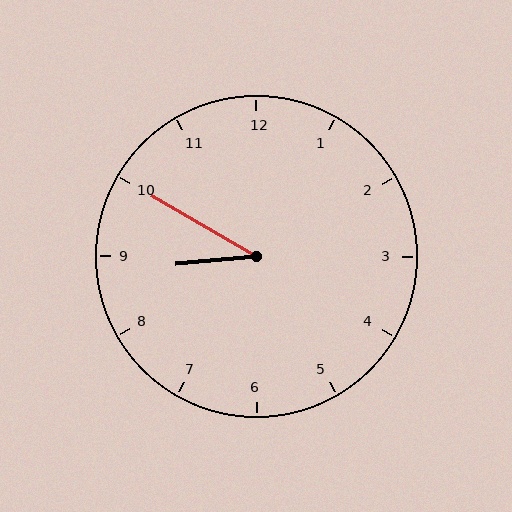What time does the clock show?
8:50.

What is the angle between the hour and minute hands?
Approximately 35 degrees.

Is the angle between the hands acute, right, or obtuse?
It is acute.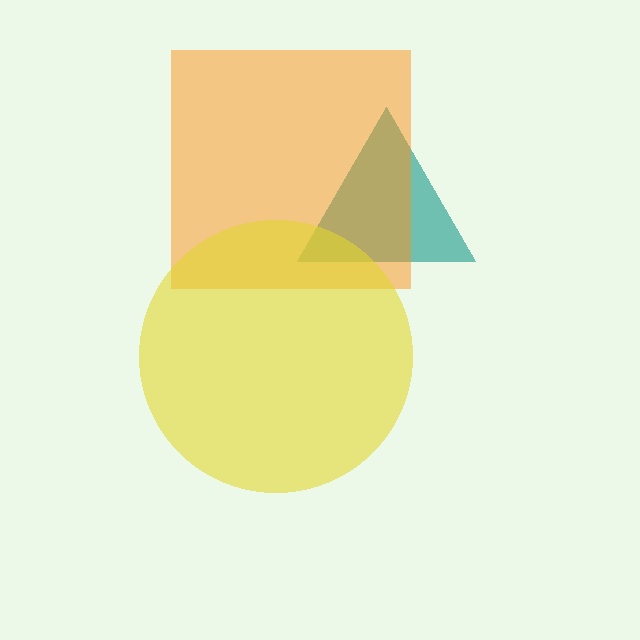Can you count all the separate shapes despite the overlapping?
Yes, there are 3 separate shapes.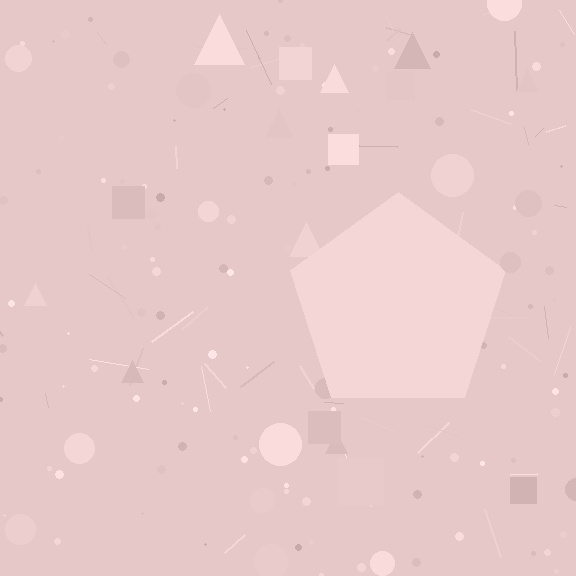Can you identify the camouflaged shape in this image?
The camouflaged shape is a pentagon.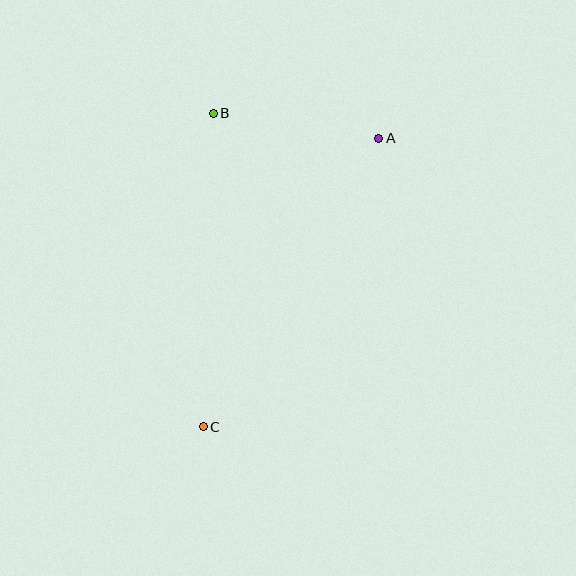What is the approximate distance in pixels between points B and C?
The distance between B and C is approximately 313 pixels.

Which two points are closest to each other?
Points A and B are closest to each other.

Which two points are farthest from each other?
Points A and C are farthest from each other.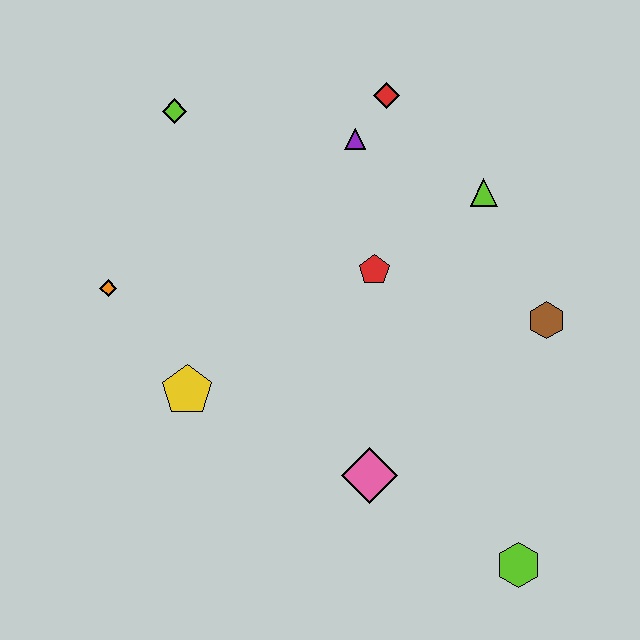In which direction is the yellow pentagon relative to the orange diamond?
The yellow pentagon is below the orange diamond.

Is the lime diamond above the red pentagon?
Yes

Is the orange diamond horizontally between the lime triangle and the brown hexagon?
No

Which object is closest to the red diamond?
The purple triangle is closest to the red diamond.